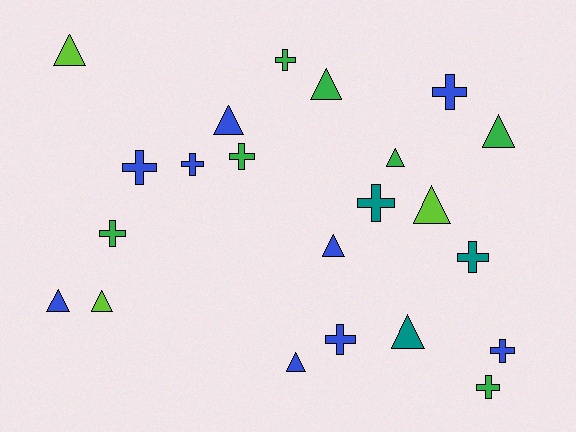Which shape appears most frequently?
Cross, with 11 objects.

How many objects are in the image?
There are 22 objects.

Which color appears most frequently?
Blue, with 9 objects.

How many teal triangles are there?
There is 1 teal triangle.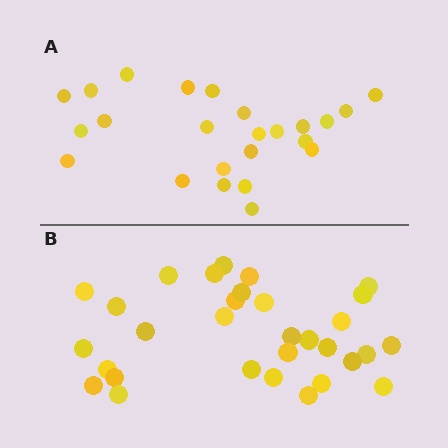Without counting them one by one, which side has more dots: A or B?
Region B (the bottom region) has more dots.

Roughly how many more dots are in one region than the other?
Region B has roughly 8 or so more dots than region A.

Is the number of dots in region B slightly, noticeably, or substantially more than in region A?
Region B has noticeably more, but not dramatically so. The ratio is roughly 1.3 to 1.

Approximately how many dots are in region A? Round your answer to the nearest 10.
About 20 dots. (The exact count is 24, which rounds to 20.)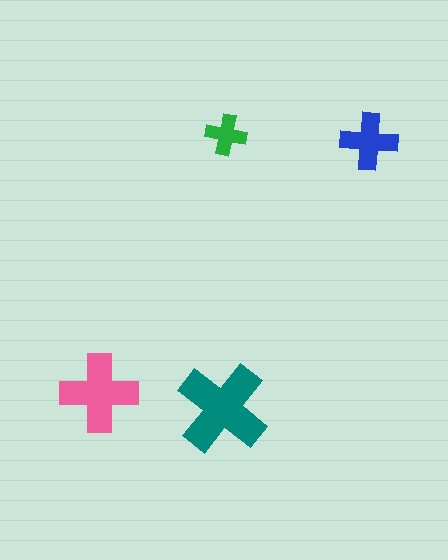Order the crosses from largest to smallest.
the teal one, the pink one, the blue one, the green one.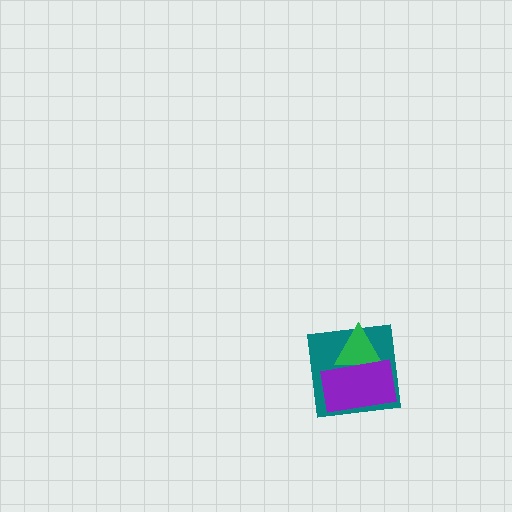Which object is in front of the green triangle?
The purple rectangle is in front of the green triangle.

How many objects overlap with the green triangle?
2 objects overlap with the green triangle.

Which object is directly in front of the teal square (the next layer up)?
The green triangle is directly in front of the teal square.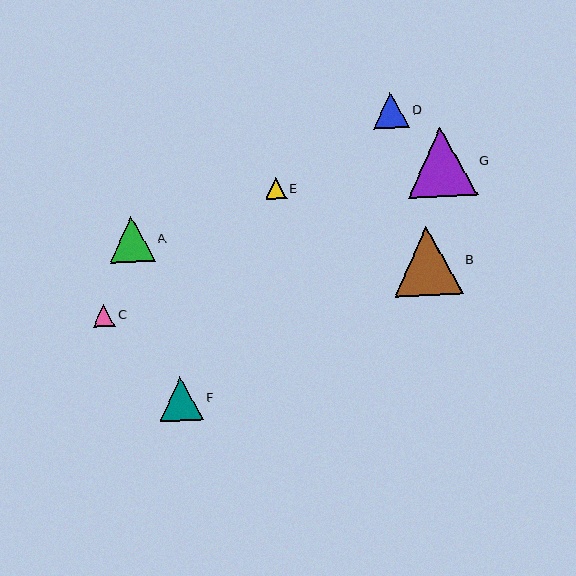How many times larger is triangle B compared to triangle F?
Triangle B is approximately 1.6 times the size of triangle F.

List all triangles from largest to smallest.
From largest to smallest: G, B, A, F, D, C, E.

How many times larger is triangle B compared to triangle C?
Triangle B is approximately 3.1 times the size of triangle C.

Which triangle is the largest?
Triangle G is the largest with a size of approximately 69 pixels.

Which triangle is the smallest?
Triangle E is the smallest with a size of approximately 21 pixels.